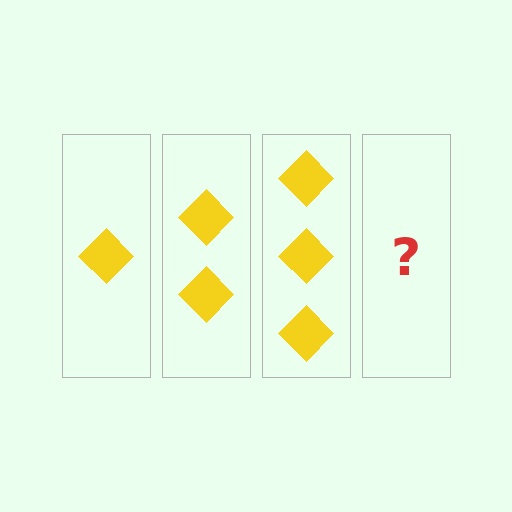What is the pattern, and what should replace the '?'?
The pattern is that each step adds one more diamond. The '?' should be 4 diamonds.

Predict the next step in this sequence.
The next step is 4 diamonds.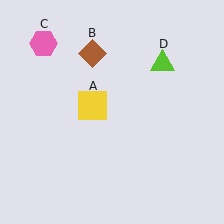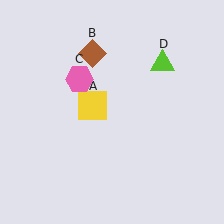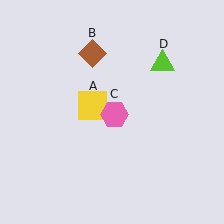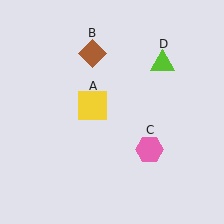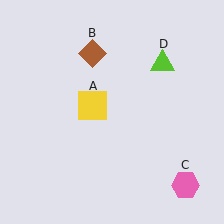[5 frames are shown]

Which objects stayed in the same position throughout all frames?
Yellow square (object A) and brown diamond (object B) and lime triangle (object D) remained stationary.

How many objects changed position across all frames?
1 object changed position: pink hexagon (object C).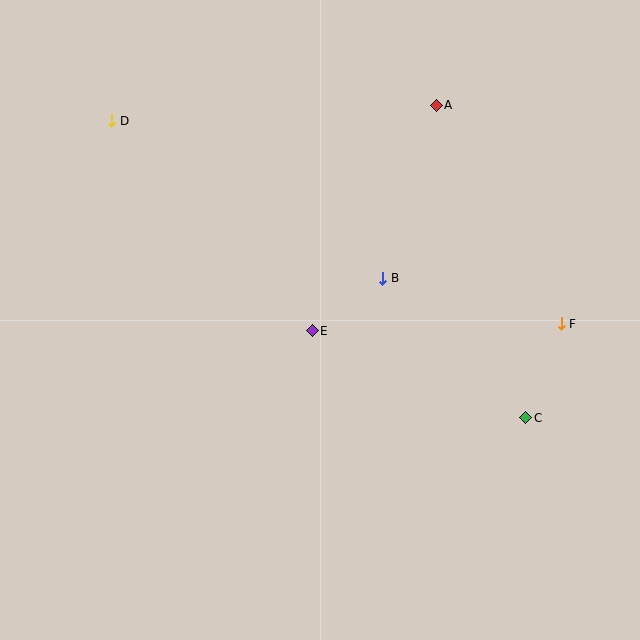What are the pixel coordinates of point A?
Point A is at (436, 105).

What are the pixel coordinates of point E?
Point E is at (312, 331).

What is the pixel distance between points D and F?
The distance between D and F is 493 pixels.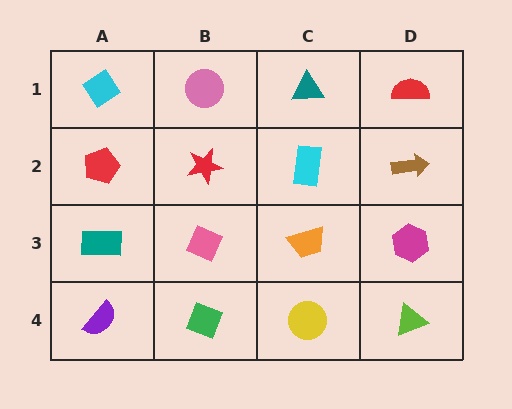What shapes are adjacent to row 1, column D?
A brown arrow (row 2, column D), a teal triangle (row 1, column C).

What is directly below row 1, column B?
A red star.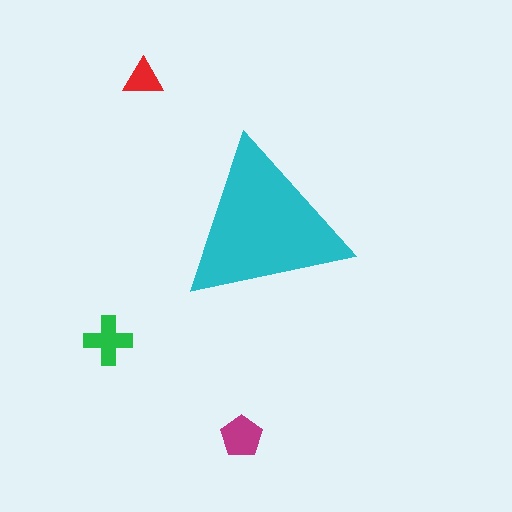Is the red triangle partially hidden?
No, the red triangle is fully visible.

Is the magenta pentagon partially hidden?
No, the magenta pentagon is fully visible.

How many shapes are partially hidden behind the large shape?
0 shapes are partially hidden.